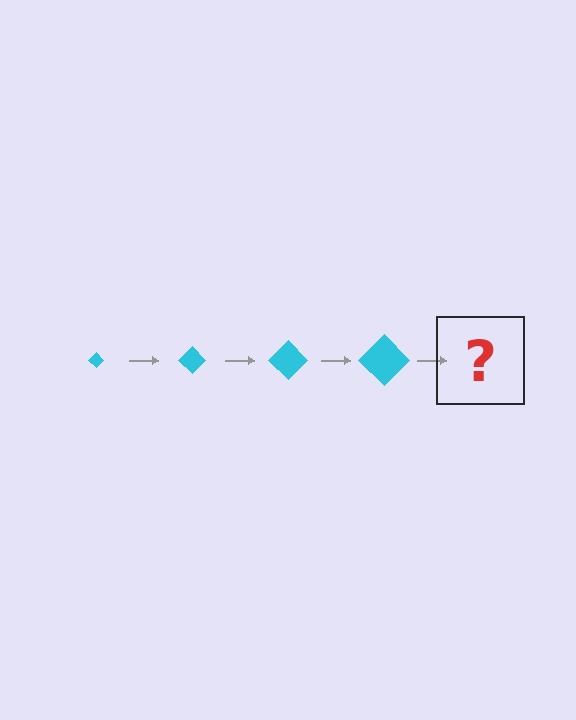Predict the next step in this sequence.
The next step is a cyan diamond, larger than the previous one.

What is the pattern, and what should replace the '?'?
The pattern is that the diamond gets progressively larger each step. The '?' should be a cyan diamond, larger than the previous one.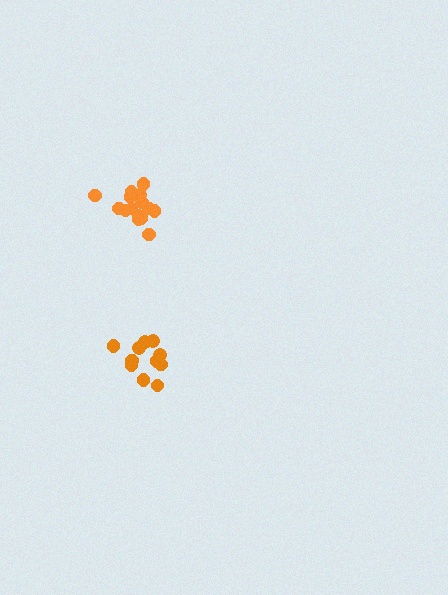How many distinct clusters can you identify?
There are 2 distinct clusters.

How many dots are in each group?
Group 1: 11 dots, Group 2: 16 dots (27 total).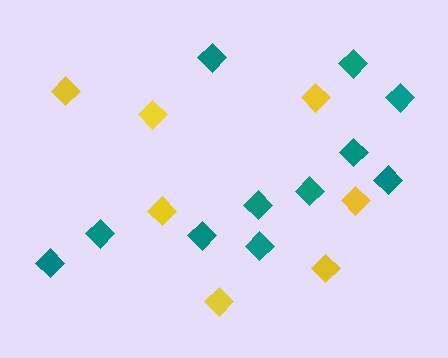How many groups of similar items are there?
There are 2 groups: one group of yellow diamonds (7) and one group of teal diamonds (11).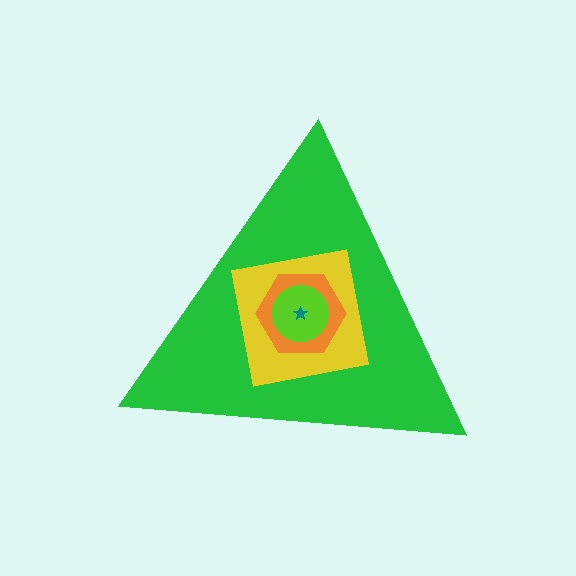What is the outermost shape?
The green triangle.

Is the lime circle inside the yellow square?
Yes.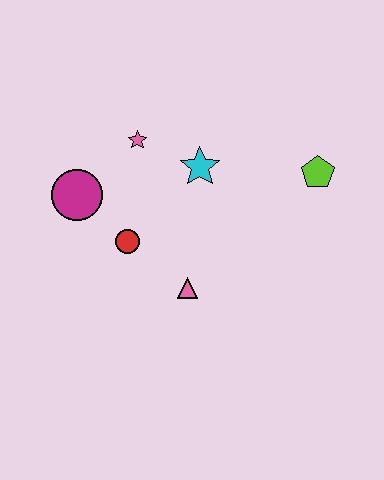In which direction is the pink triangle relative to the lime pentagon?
The pink triangle is to the left of the lime pentagon.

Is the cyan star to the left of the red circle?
No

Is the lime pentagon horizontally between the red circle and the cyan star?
No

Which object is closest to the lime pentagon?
The cyan star is closest to the lime pentagon.